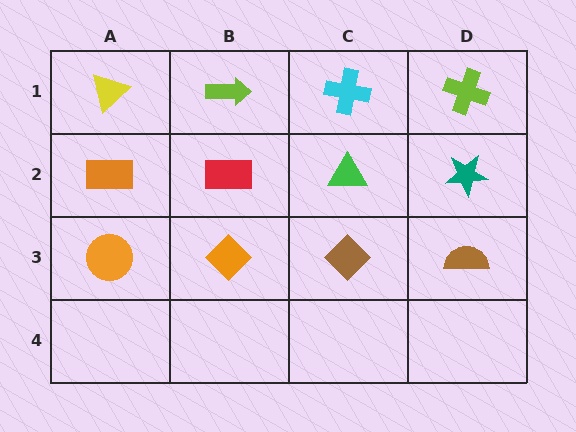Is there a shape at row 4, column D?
No, that cell is empty.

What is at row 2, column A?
An orange rectangle.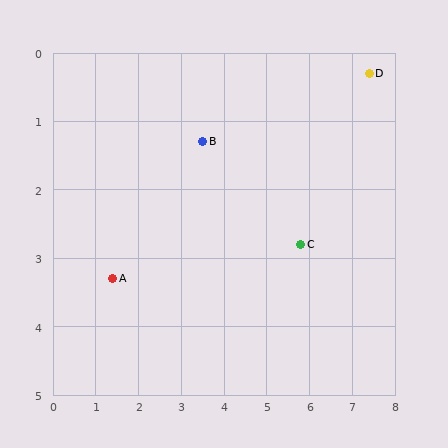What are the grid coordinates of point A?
Point A is at approximately (1.4, 3.3).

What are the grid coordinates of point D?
Point D is at approximately (7.4, 0.3).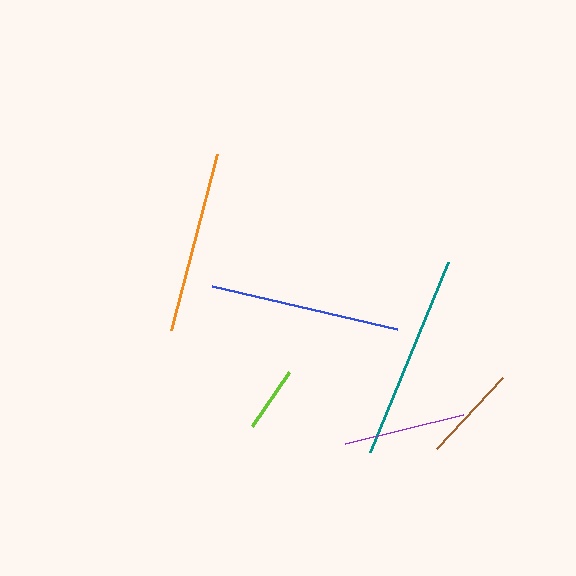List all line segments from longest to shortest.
From longest to shortest: teal, blue, orange, purple, brown, lime.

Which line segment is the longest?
The teal line is the longest at approximately 205 pixels.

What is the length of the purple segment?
The purple segment is approximately 121 pixels long.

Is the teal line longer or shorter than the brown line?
The teal line is longer than the brown line.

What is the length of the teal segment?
The teal segment is approximately 205 pixels long.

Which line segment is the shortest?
The lime line is the shortest at approximately 66 pixels.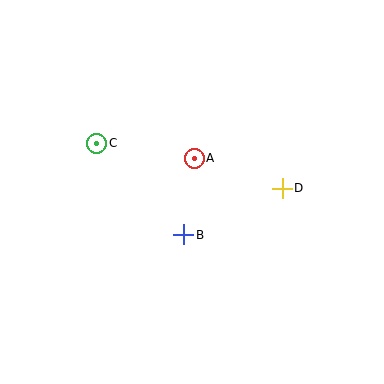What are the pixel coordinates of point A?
Point A is at (194, 158).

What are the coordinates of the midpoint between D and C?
The midpoint between D and C is at (189, 166).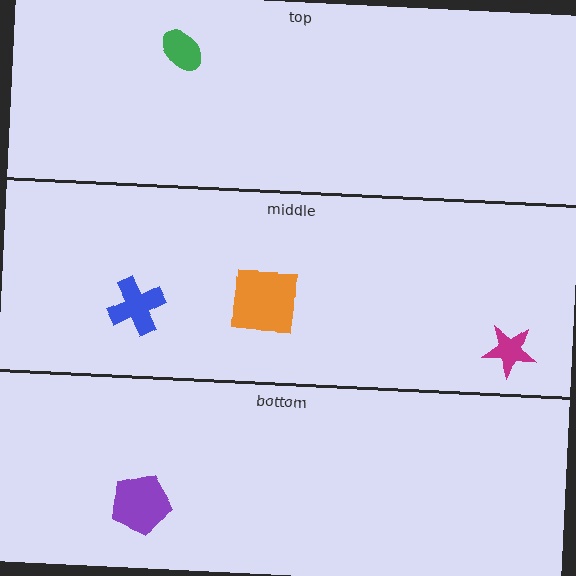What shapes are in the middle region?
The magenta star, the orange square, the blue cross.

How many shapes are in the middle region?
3.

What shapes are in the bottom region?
The purple pentagon.